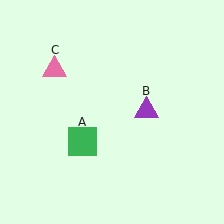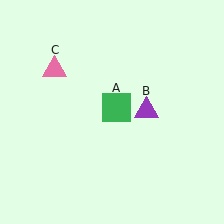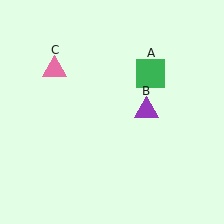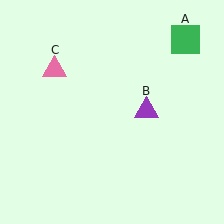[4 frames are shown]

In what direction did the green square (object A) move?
The green square (object A) moved up and to the right.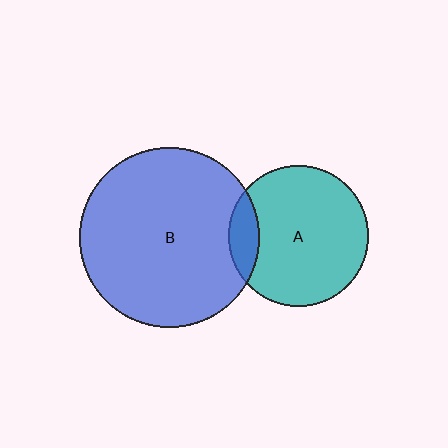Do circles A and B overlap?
Yes.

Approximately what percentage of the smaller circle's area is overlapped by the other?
Approximately 15%.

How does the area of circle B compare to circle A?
Approximately 1.6 times.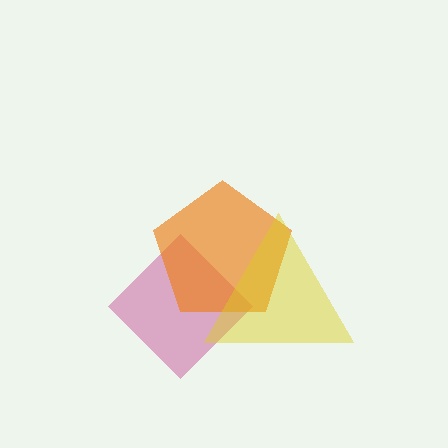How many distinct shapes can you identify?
There are 3 distinct shapes: a magenta diamond, an orange pentagon, a yellow triangle.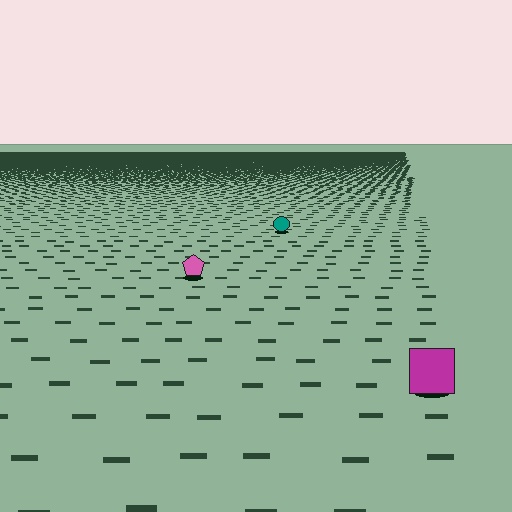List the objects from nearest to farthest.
From nearest to farthest: the magenta square, the pink pentagon, the teal circle.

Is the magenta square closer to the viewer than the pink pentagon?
Yes. The magenta square is closer — you can tell from the texture gradient: the ground texture is coarser near it.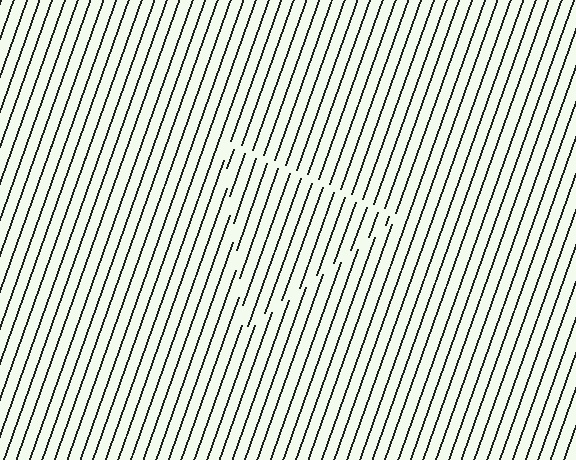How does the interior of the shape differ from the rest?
The interior of the shape contains the same grating, shifted by half a period — the contour is defined by the phase discontinuity where line-ends from the inner and outer gratings abut.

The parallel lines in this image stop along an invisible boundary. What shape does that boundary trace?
An illusory triangle. The interior of the shape contains the same grating, shifted by half a period — the contour is defined by the phase discontinuity where line-ends from the inner and outer gratings abut.